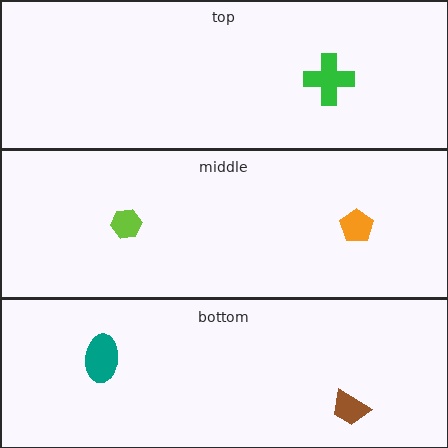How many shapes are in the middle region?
2.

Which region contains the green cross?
The top region.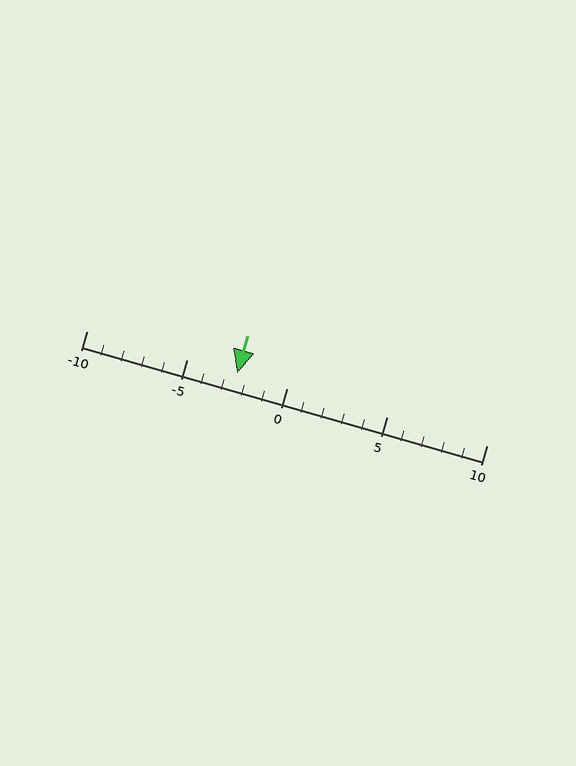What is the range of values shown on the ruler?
The ruler shows values from -10 to 10.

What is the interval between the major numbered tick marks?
The major tick marks are spaced 5 units apart.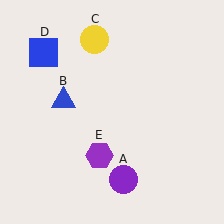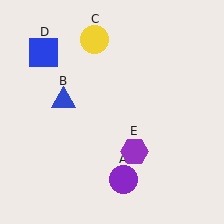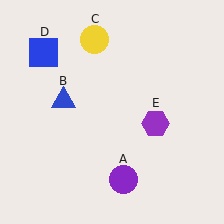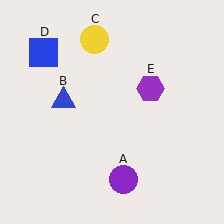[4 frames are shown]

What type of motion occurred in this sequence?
The purple hexagon (object E) rotated counterclockwise around the center of the scene.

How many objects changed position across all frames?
1 object changed position: purple hexagon (object E).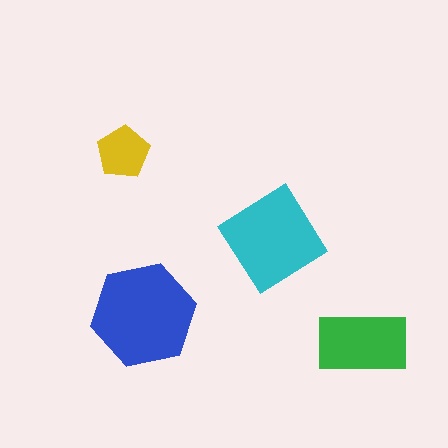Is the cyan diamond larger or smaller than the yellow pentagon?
Larger.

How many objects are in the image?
There are 4 objects in the image.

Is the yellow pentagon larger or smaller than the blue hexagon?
Smaller.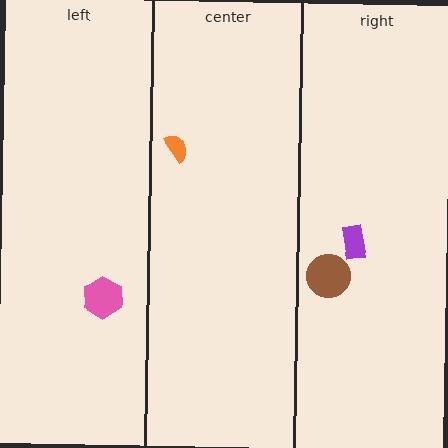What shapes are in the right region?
The brown circle, the purple rectangle.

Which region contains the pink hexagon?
The left region.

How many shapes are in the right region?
2.